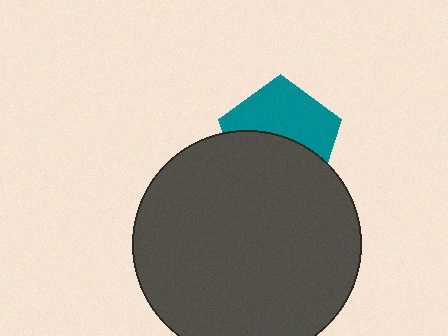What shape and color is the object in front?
The object in front is a dark gray circle.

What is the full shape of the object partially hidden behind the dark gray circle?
The partially hidden object is a teal pentagon.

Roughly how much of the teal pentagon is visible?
About half of it is visible (roughly 51%).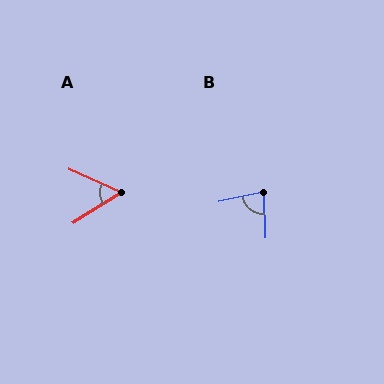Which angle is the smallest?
A, at approximately 56 degrees.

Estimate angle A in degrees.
Approximately 56 degrees.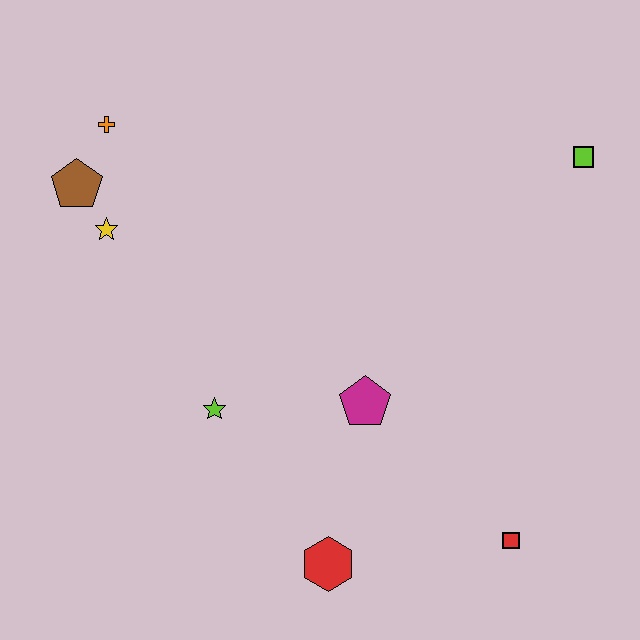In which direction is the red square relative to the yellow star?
The red square is to the right of the yellow star.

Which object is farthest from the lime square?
The brown pentagon is farthest from the lime square.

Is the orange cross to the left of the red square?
Yes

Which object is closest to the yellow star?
The brown pentagon is closest to the yellow star.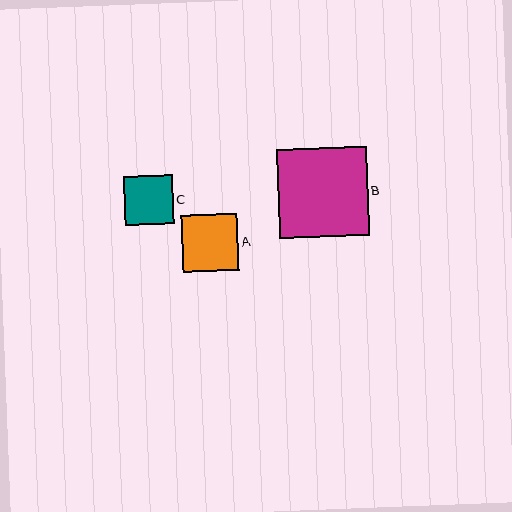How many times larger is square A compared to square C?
Square A is approximately 1.2 times the size of square C.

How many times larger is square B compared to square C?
Square B is approximately 1.8 times the size of square C.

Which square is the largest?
Square B is the largest with a size of approximately 89 pixels.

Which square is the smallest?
Square C is the smallest with a size of approximately 49 pixels.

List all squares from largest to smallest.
From largest to smallest: B, A, C.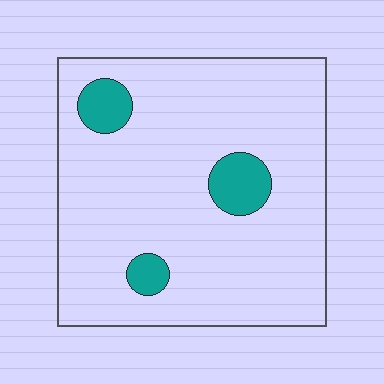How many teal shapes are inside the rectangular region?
3.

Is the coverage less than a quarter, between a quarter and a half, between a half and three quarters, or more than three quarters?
Less than a quarter.